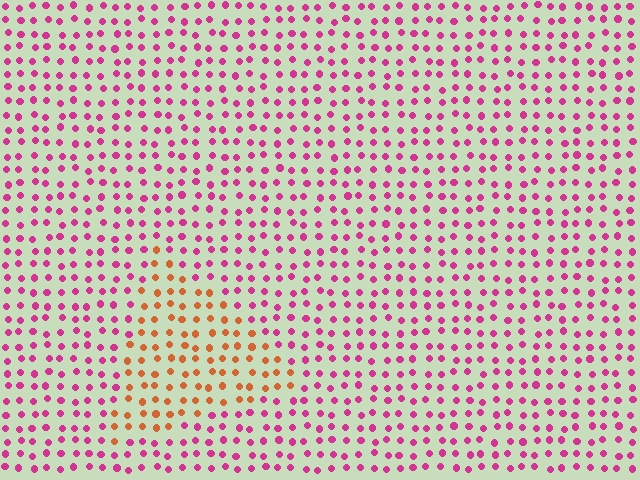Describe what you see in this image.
The image is filled with small magenta elements in a uniform arrangement. A triangle-shaped region is visible where the elements are tinted to a slightly different hue, forming a subtle color boundary.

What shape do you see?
I see a triangle.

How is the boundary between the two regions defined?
The boundary is defined purely by a slight shift in hue (about 55 degrees). Spacing, size, and orientation are identical on both sides.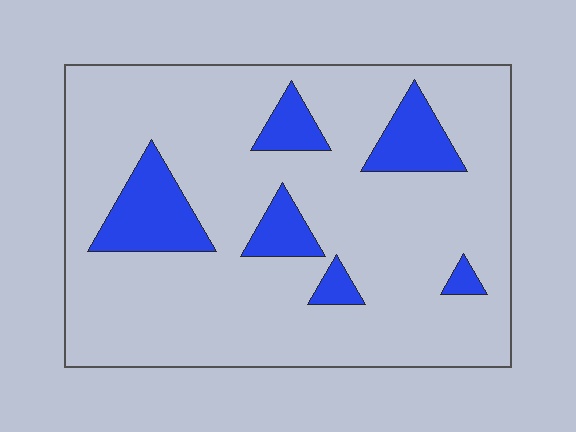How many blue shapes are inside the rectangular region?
6.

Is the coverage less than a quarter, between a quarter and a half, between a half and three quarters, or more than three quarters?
Less than a quarter.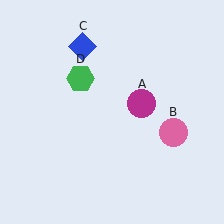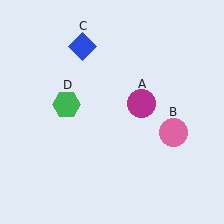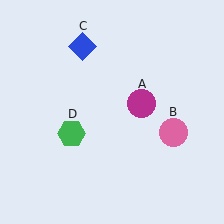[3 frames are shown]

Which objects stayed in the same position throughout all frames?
Magenta circle (object A) and pink circle (object B) and blue diamond (object C) remained stationary.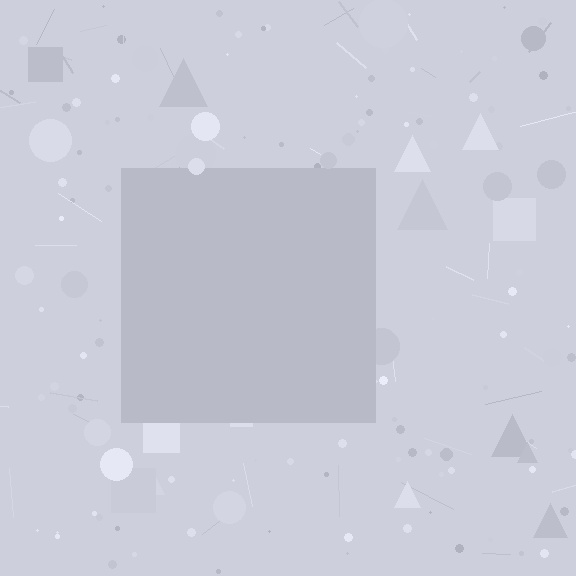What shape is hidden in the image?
A square is hidden in the image.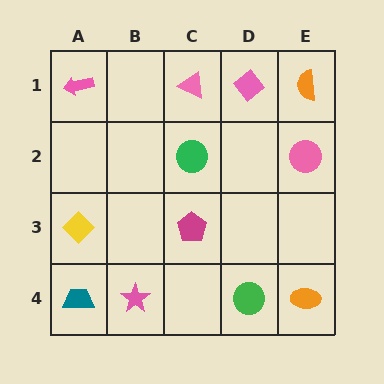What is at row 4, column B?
A pink star.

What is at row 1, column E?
An orange semicircle.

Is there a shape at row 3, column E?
No, that cell is empty.